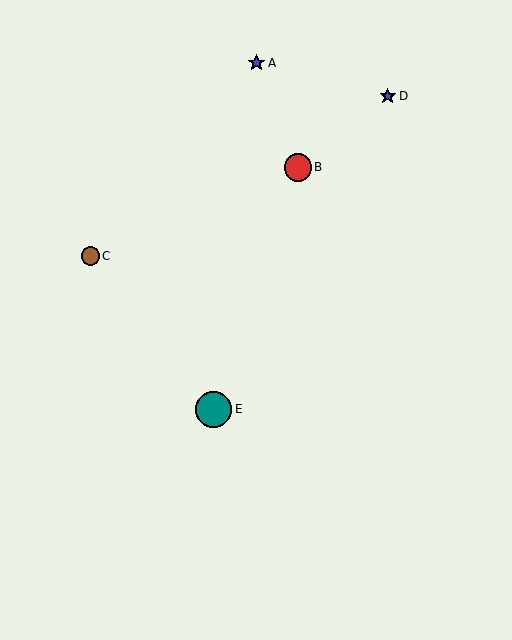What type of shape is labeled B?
Shape B is a red circle.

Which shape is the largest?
The teal circle (labeled E) is the largest.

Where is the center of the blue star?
The center of the blue star is at (257, 63).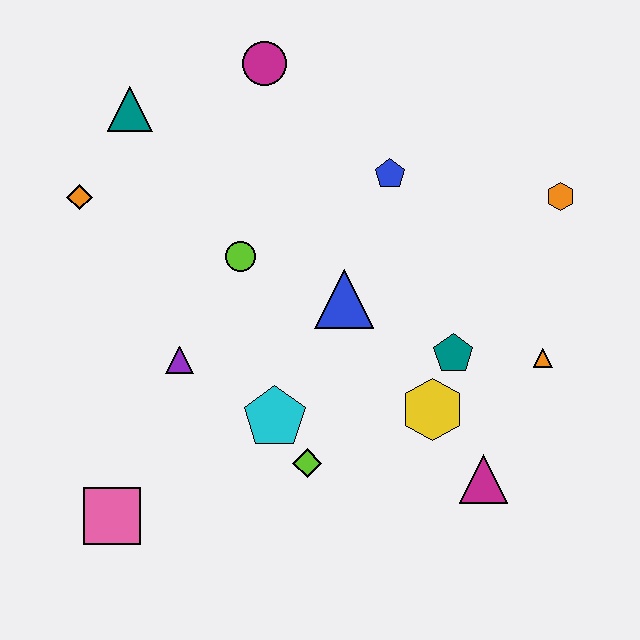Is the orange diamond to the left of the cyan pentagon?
Yes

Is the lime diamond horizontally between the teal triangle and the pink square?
No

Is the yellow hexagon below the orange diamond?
Yes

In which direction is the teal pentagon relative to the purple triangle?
The teal pentagon is to the right of the purple triangle.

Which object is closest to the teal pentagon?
The yellow hexagon is closest to the teal pentagon.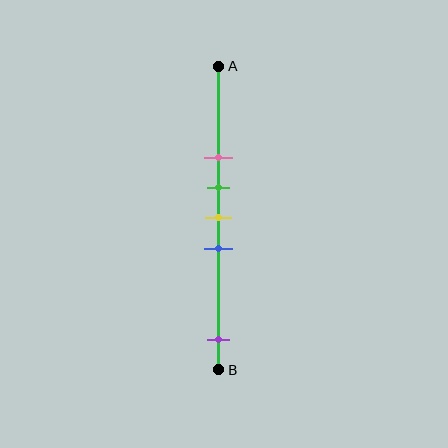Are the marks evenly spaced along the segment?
No, the marks are not evenly spaced.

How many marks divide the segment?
There are 5 marks dividing the segment.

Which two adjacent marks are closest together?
The green and yellow marks are the closest adjacent pair.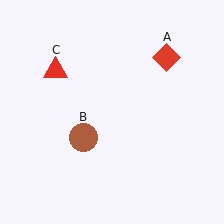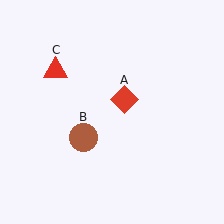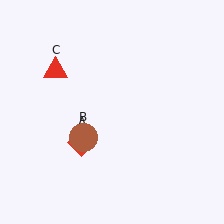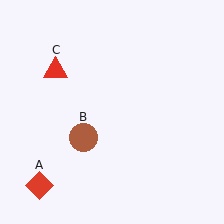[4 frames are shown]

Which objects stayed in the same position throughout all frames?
Brown circle (object B) and red triangle (object C) remained stationary.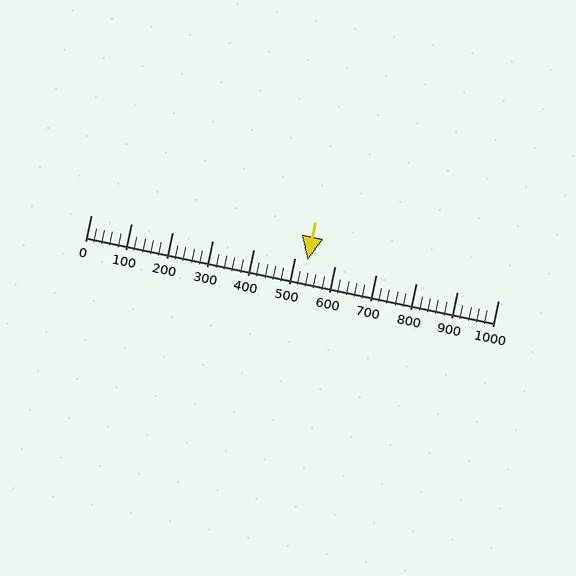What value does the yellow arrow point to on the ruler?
The yellow arrow points to approximately 533.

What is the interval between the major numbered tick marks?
The major tick marks are spaced 100 units apart.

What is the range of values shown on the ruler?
The ruler shows values from 0 to 1000.